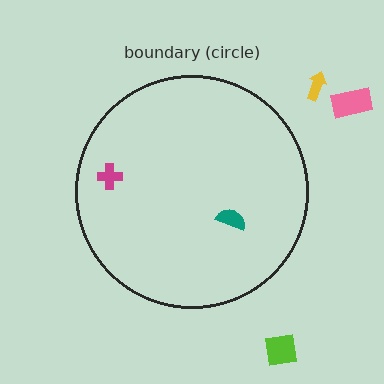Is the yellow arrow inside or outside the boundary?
Outside.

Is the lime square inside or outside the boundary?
Outside.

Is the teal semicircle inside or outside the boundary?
Inside.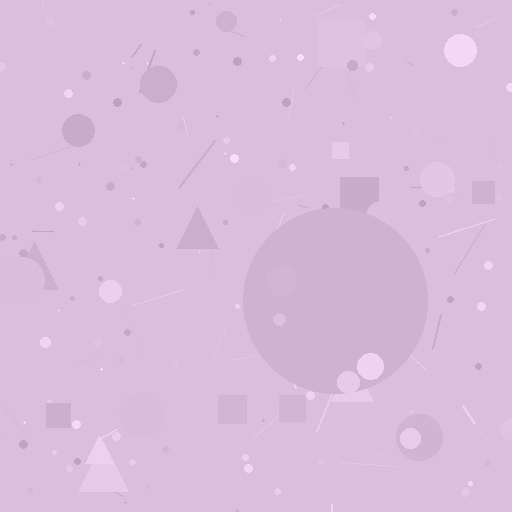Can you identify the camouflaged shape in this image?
The camouflaged shape is a circle.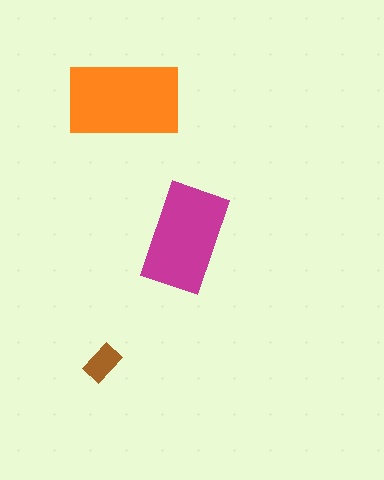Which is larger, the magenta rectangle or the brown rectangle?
The magenta one.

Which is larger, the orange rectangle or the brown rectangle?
The orange one.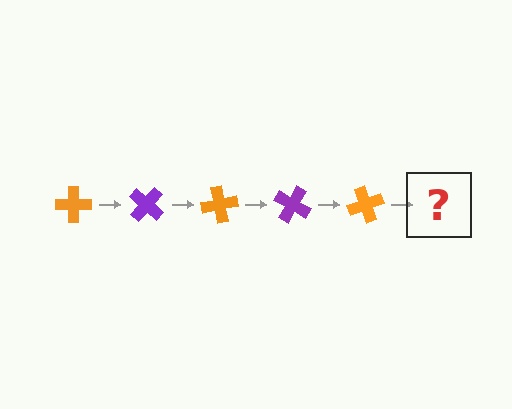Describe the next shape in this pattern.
It should be a purple cross, rotated 200 degrees from the start.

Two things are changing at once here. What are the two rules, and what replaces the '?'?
The two rules are that it rotates 40 degrees each step and the color cycles through orange and purple. The '?' should be a purple cross, rotated 200 degrees from the start.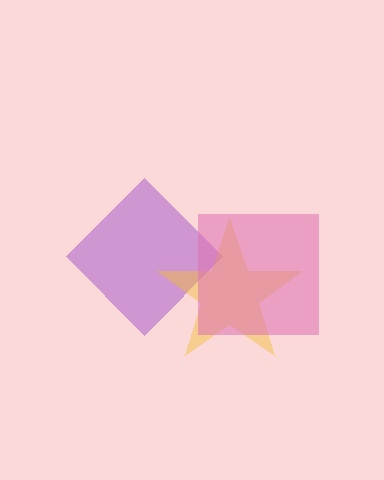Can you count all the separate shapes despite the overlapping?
Yes, there are 3 separate shapes.